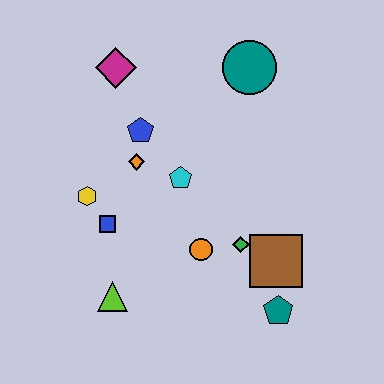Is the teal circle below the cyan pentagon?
No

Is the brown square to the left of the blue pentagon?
No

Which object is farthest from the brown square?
The magenta diamond is farthest from the brown square.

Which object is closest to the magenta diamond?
The blue pentagon is closest to the magenta diamond.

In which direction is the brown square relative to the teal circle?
The brown square is below the teal circle.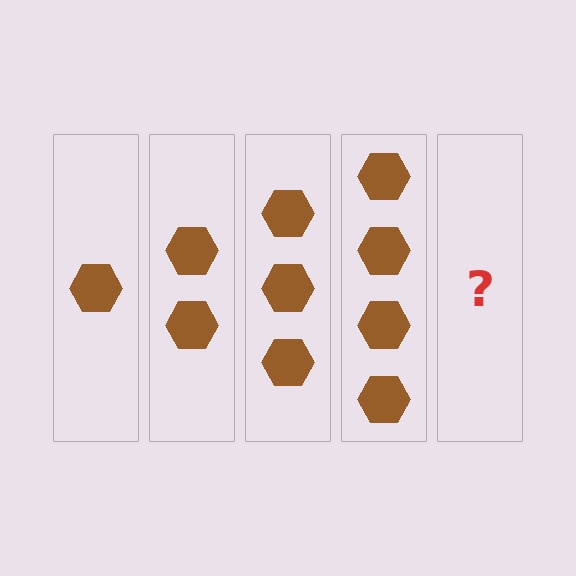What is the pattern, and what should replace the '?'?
The pattern is that each step adds one more hexagon. The '?' should be 5 hexagons.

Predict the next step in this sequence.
The next step is 5 hexagons.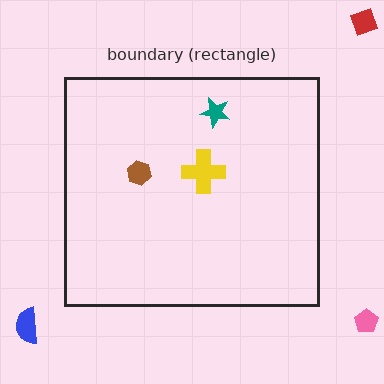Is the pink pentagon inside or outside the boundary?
Outside.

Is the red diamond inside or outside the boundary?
Outside.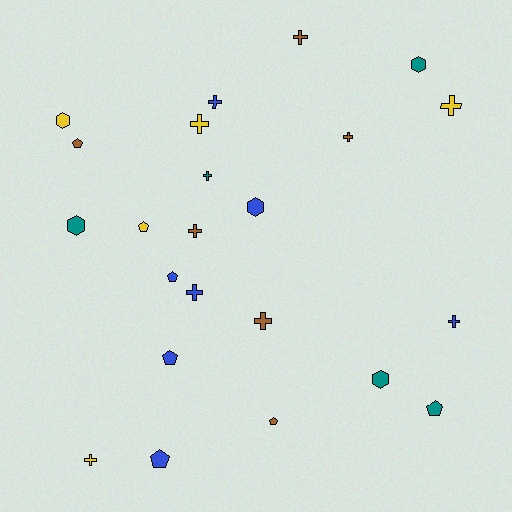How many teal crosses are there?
There is 1 teal cross.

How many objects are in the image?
There are 23 objects.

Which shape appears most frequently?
Cross, with 11 objects.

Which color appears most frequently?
Blue, with 7 objects.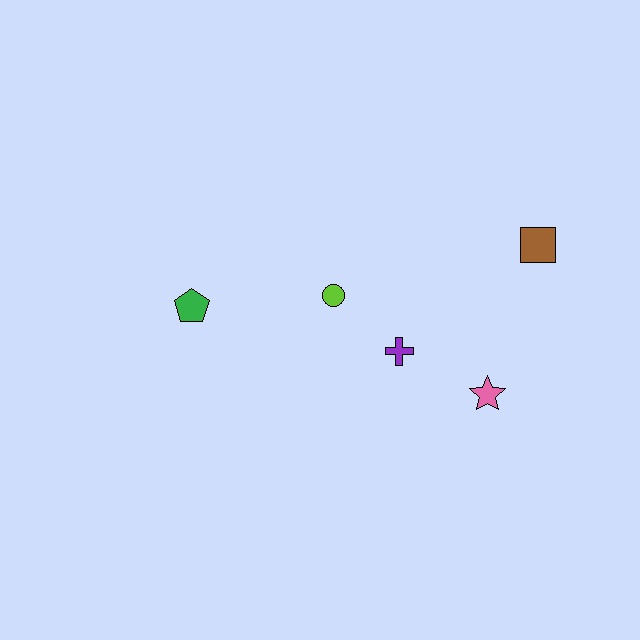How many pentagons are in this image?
There is 1 pentagon.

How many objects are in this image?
There are 5 objects.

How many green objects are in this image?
There is 1 green object.